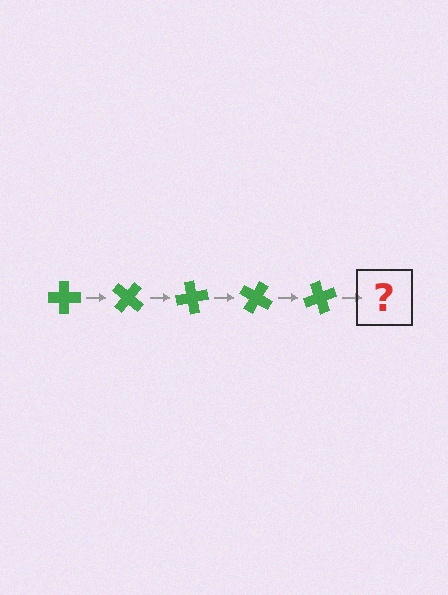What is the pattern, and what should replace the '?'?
The pattern is that the cross rotates 40 degrees each step. The '?' should be a green cross rotated 200 degrees.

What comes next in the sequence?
The next element should be a green cross rotated 200 degrees.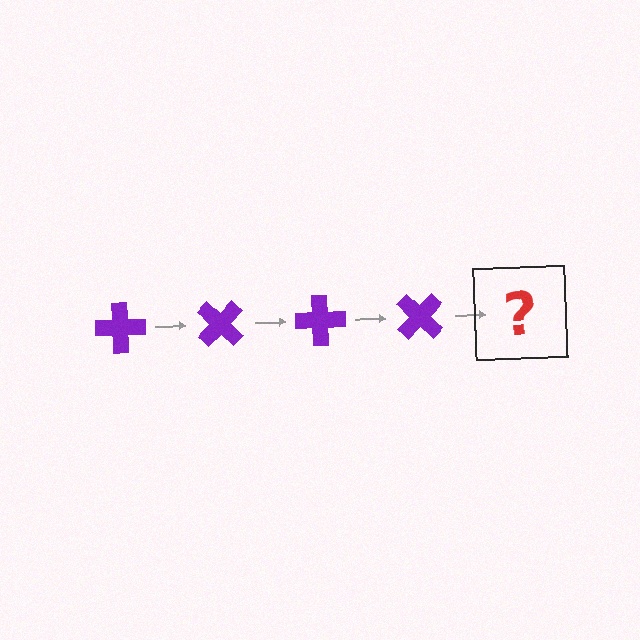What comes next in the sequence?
The next element should be a purple cross rotated 180 degrees.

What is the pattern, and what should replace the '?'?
The pattern is that the cross rotates 45 degrees each step. The '?' should be a purple cross rotated 180 degrees.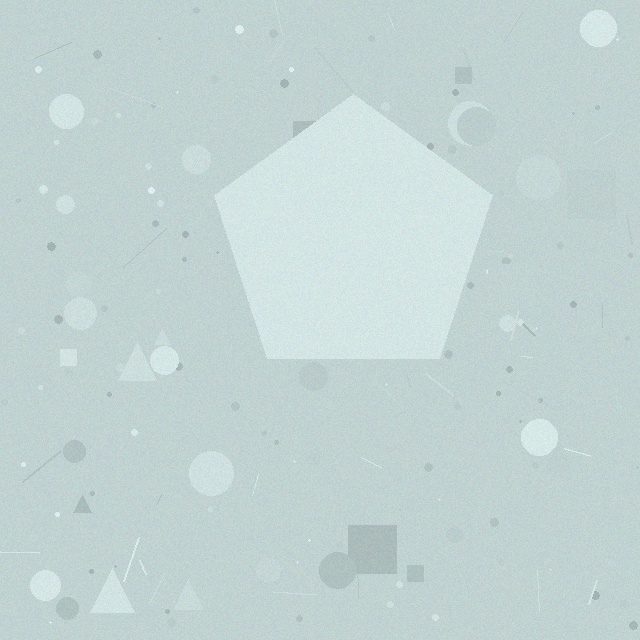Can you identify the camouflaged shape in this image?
The camouflaged shape is a pentagon.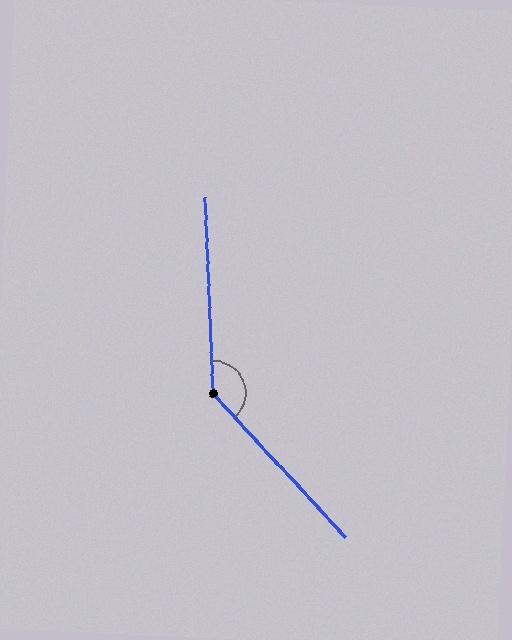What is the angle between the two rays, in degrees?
Approximately 140 degrees.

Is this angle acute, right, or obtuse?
It is obtuse.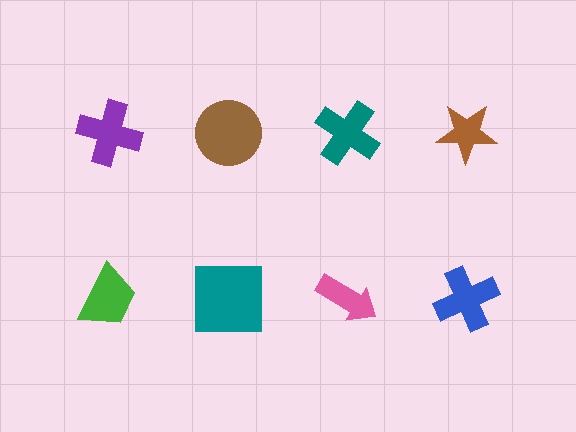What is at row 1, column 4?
A brown star.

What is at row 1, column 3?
A teal cross.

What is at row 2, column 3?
A pink arrow.